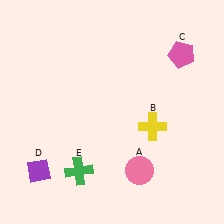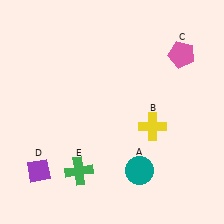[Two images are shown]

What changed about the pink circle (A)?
In Image 1, A is pink. In Image 2, it changed to teal.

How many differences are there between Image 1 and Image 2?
There is 1 difference between the two images.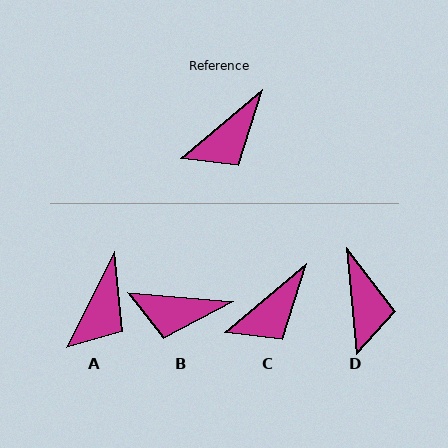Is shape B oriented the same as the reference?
No, it is off by about 45 degrees.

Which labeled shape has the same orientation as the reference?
C.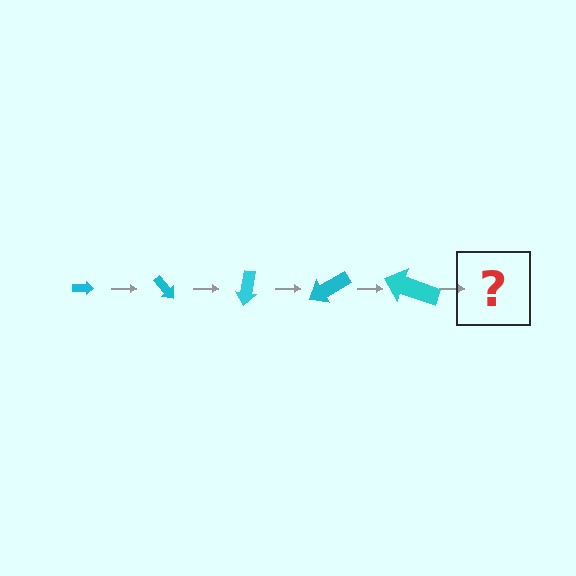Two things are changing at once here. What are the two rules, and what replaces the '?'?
The two rules are that the arrow grows larger each step and it rotates 50 degrees each step. The '?' should be an arrow, larger than the previous one and rotated 250 degrees from the start.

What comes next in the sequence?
The next element should be an arrow, larger than the previous one and rotated 250 degrees from the start.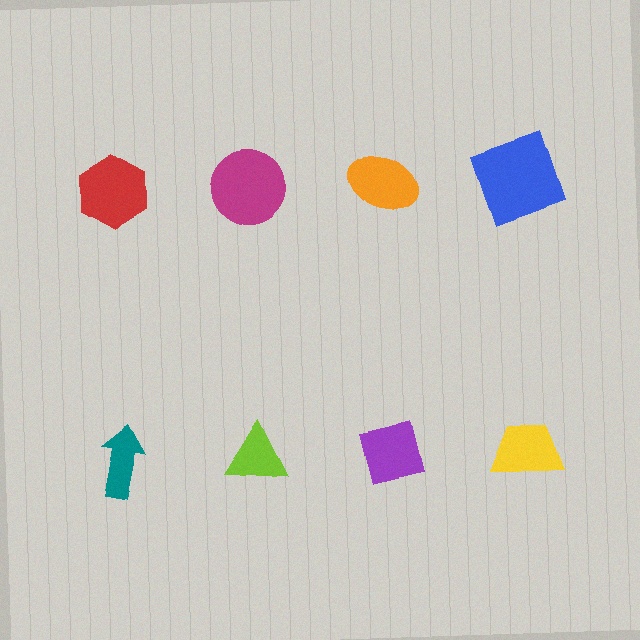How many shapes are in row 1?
4 shapes.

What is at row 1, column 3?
An orange ellipse.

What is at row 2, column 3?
A purple square.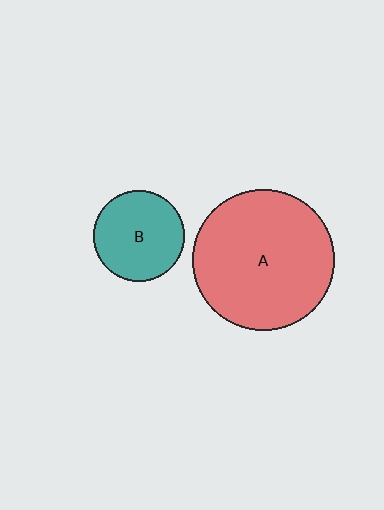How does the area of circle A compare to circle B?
Approximately 2.4 times.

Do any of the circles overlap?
No, none of the circles overlap.